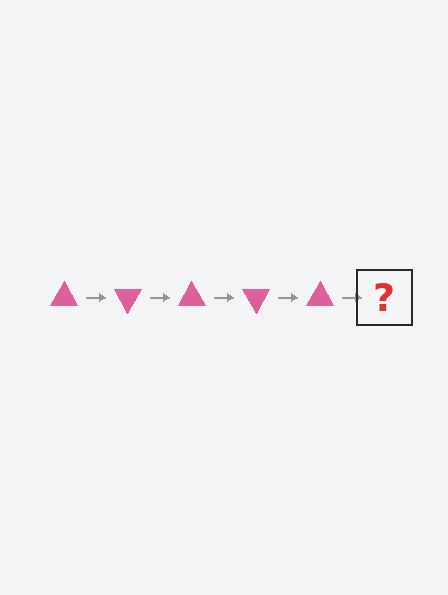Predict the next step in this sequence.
The next step is a pink triangle rotated 300 degrees.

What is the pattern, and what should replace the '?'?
The pattern is that the triangle rotates 60 degrees each step. The '?' should be a pink triangle rotated 300 degrees.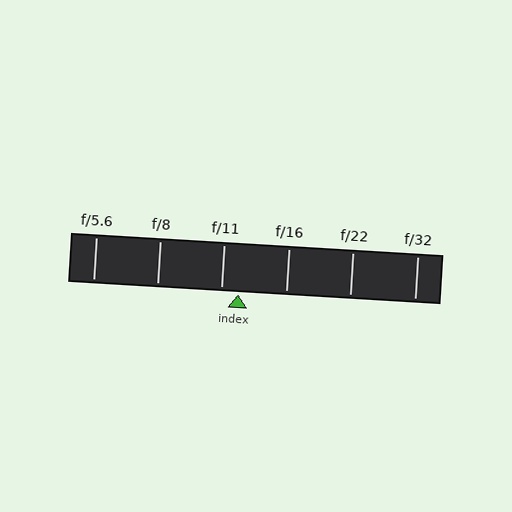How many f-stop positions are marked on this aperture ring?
There are 6 f-stop positions marked.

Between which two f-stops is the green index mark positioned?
The index mark is between f/11 and f/16.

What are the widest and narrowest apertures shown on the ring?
The widest aperture shown is f/5.6 and the narrowest is f/32.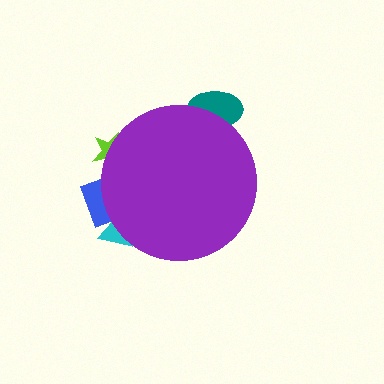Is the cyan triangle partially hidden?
Yes, the cyan triangle is partially hidden behind the purple circle.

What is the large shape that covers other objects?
A purple circle.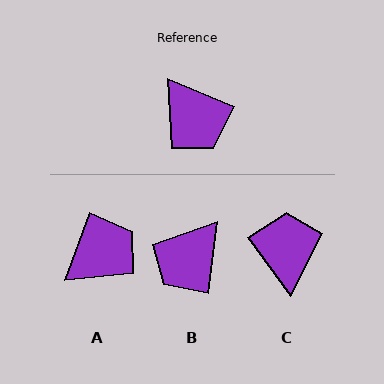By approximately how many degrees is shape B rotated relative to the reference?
Approximately 74 degrees clockwise.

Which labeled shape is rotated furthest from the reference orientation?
C, about 149 degrees away.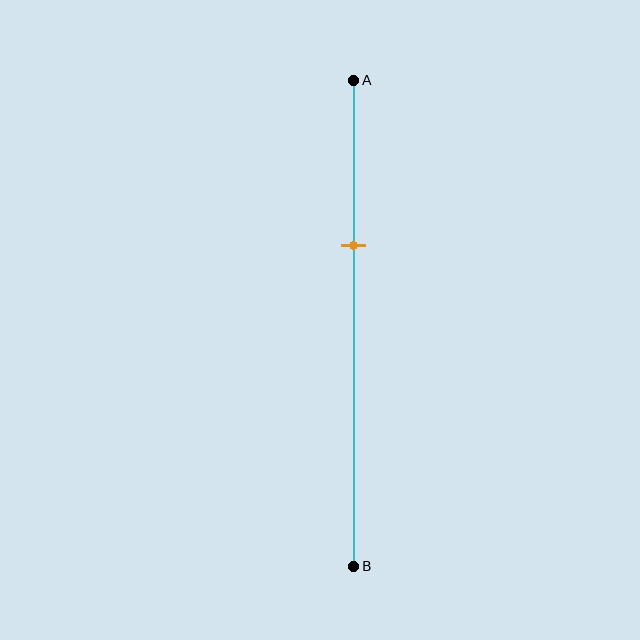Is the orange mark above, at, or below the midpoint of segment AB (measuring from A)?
The orange mark is above the midpoint of segment AB.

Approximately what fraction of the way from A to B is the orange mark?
The orange mark is approximately 35% of the way from A to B.